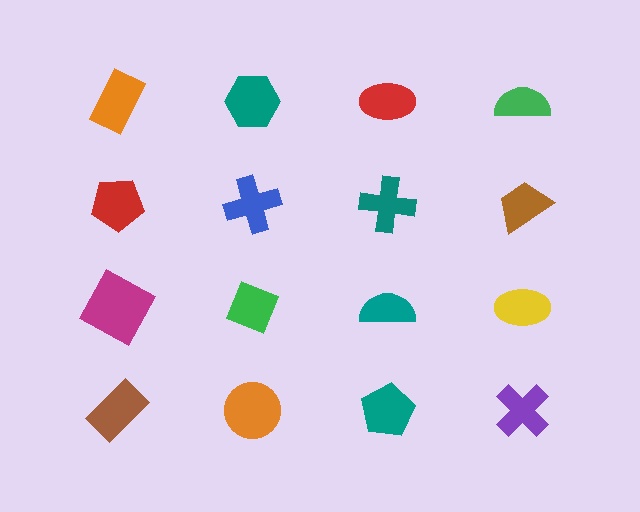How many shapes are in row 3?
4 shapes.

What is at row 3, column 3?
A teal semicircle.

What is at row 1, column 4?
A green semicircle.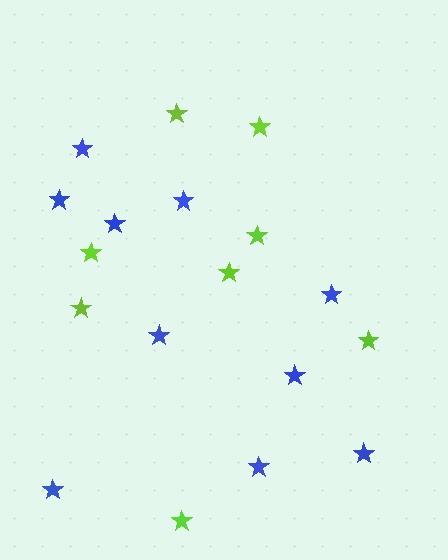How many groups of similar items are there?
There are 2 groups: one group of blue stars (10) and one group of lime stars (8).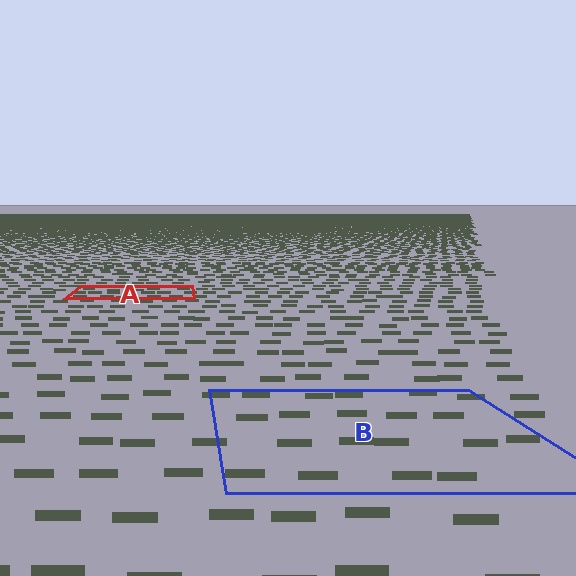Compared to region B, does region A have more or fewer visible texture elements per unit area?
Region A has more texture elements per unit area — they are packed more densely because it is farther away.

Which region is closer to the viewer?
Region B is closer. The texture elements there are larger and more spread out.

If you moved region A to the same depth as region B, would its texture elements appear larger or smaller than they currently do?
They would appear larger. At a closer depth, the same texture elements are projected at a bigger on-screen size.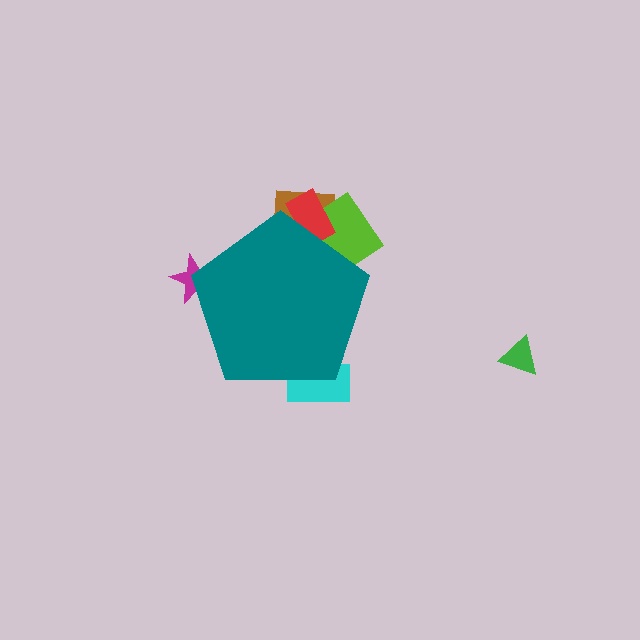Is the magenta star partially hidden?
Yes, the magenta star is partially hidden behind the teal pentagon.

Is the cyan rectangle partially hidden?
Yes, the cyan rectangle is partially hidden behind the teal pentagon.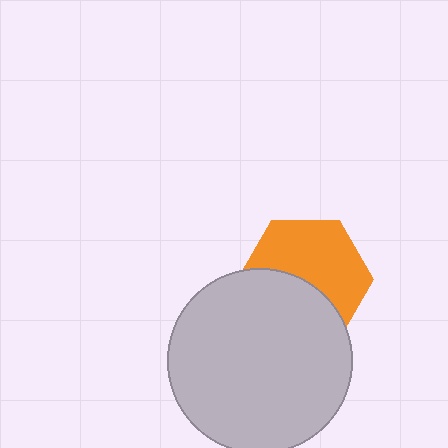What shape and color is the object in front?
The object in front is a light gray circle.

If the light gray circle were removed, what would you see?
You would see the complete orange hexagon.